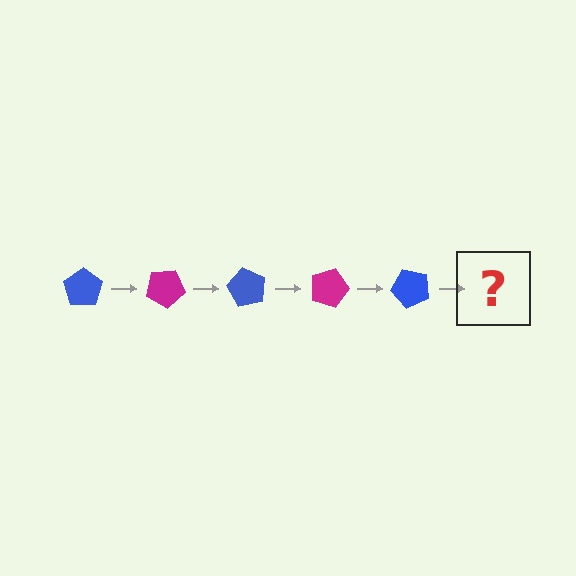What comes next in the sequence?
The next element should be a magenta pentagon, rotated 150 degrees from the start.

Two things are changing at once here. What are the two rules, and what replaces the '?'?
The two rules are that it rotates 30 degrees each step and the color cycles through blue and magenta. The '?' should be a magenta pentagon, rotated 150 degrees from the start.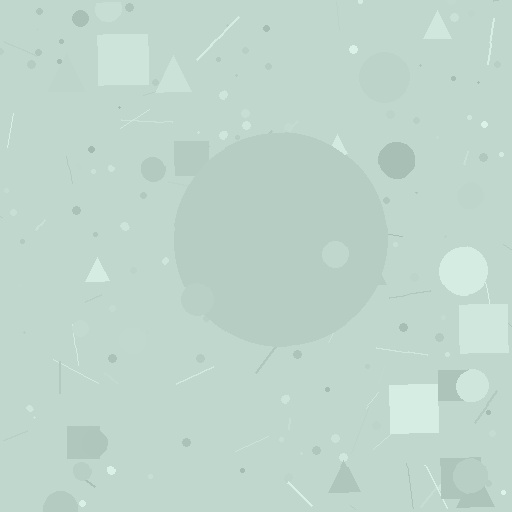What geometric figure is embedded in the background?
A circle is embedded in the background.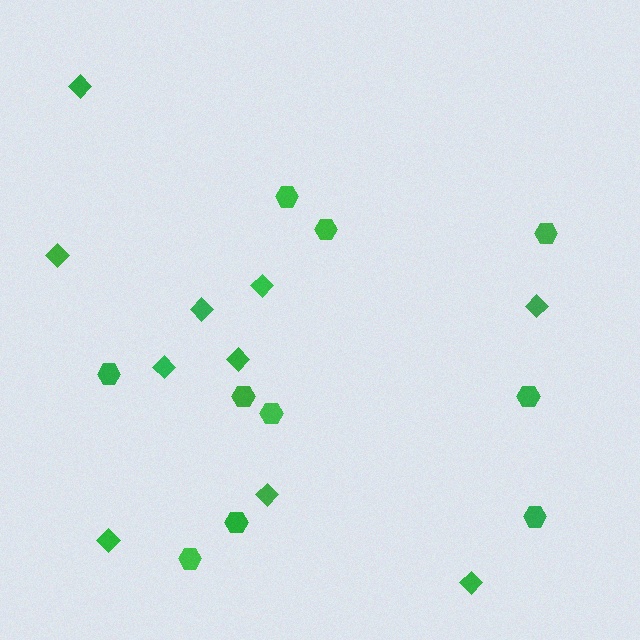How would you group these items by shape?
There are 2 groups: one group of diamonds (10) and one group of hexagons (10).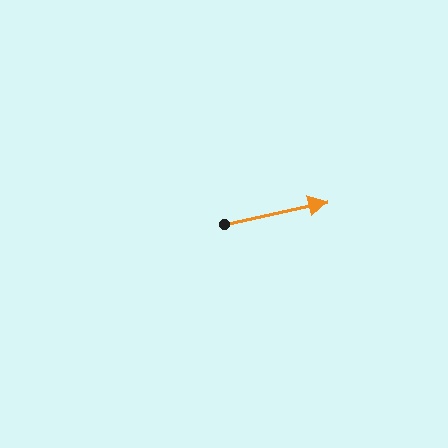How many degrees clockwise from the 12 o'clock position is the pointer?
Approximately 78 degrees.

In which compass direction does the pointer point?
East.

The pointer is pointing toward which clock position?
Roughly 3 o'clock.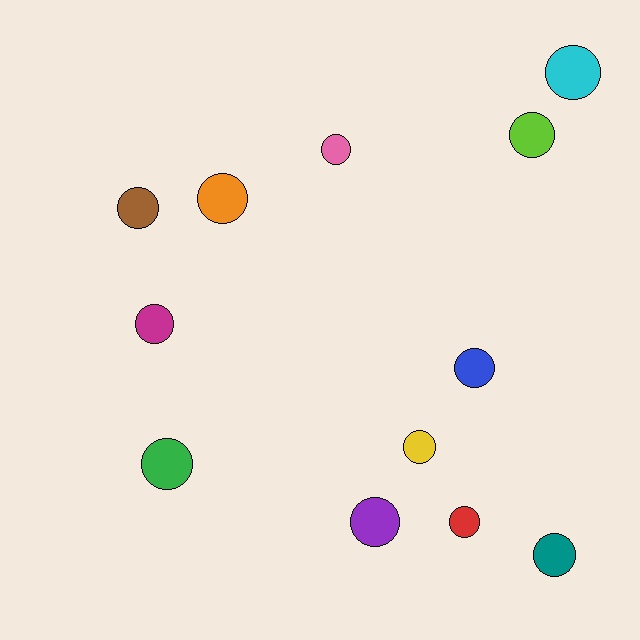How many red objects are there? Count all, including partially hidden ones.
There is 1 red object.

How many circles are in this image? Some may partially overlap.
There are 12 circles.